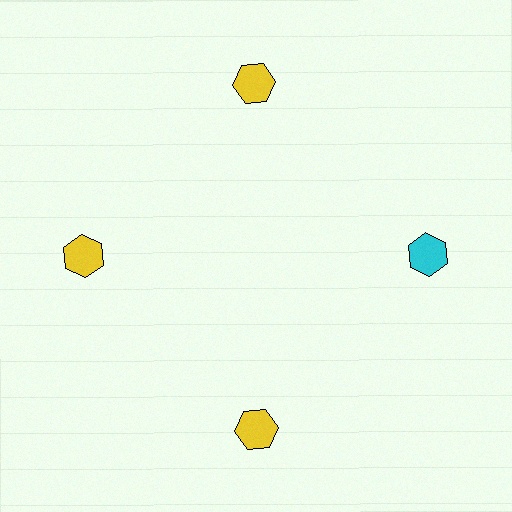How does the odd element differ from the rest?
It has a different color: cyan instead of yellow.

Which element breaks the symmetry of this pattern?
The cyan hexagon at roughly the 3 o'clock position breaks the symmetry. All other shapes are yellow hexagons.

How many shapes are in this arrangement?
There are 4 shapes arranged in a ring pattern.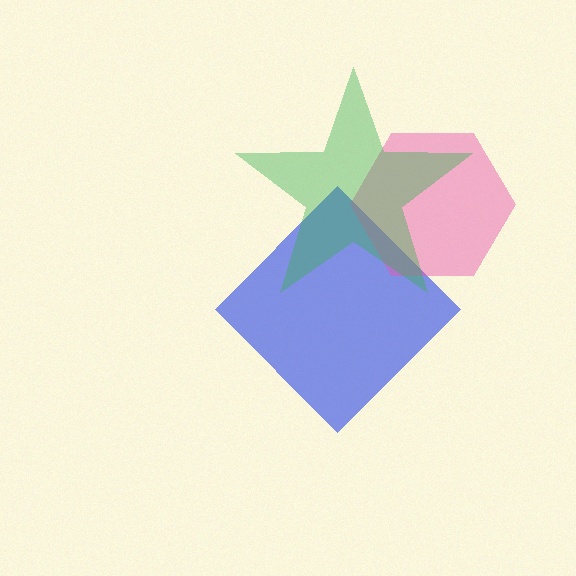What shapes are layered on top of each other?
The layered shapes are: a blue diamond, a pink hexagon, a green star.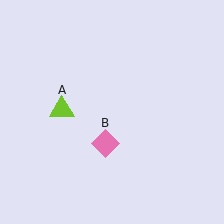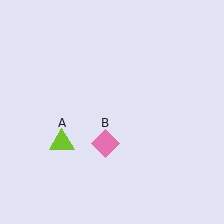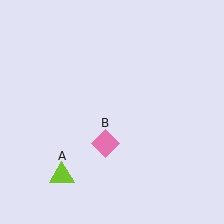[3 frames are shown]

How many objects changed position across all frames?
1 object changed position: lime triangle (object A).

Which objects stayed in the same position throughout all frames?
Pink diamond (object B) remained stationary.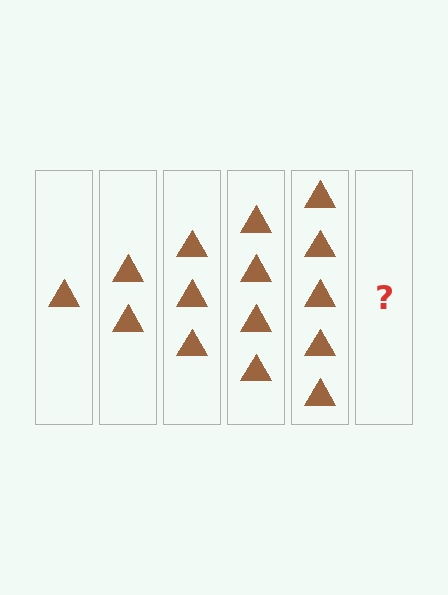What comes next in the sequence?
The next element should be 6 triangles.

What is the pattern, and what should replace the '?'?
The pattern is that each step adds one more triangle. The '?' should be 6 triangles.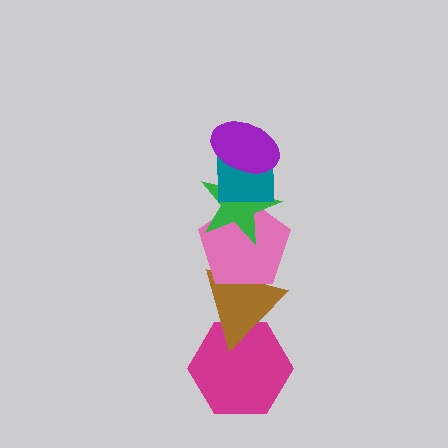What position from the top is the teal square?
The teal square is 2nd from the top.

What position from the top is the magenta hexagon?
The magenta hexagon is 6th from the top.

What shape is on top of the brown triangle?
The pink pentagon is on top of the brown triangle.